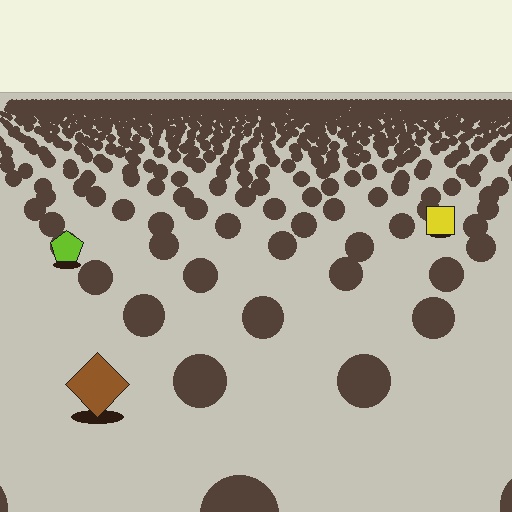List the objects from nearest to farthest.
From nearest to farthest: the brown diamond, the lime pentagon, the yellow square.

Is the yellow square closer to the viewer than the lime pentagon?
No. The lime pentagon is closer — you can tell from the texture gradient: the ground texture is coarser near it.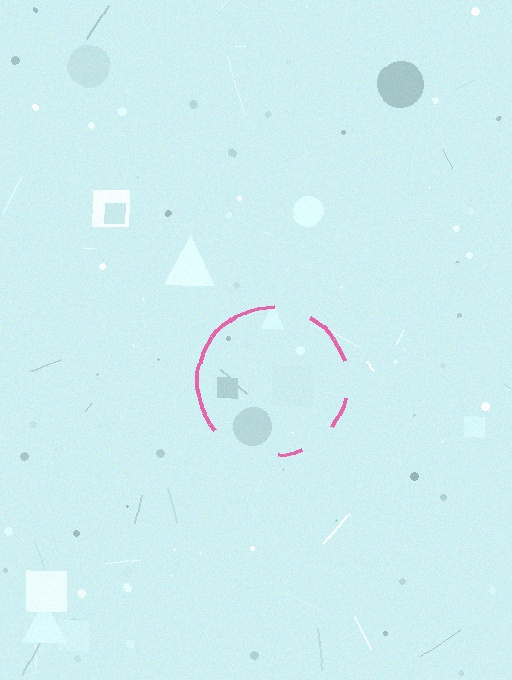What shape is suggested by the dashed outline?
The dashed outline suggests a circle.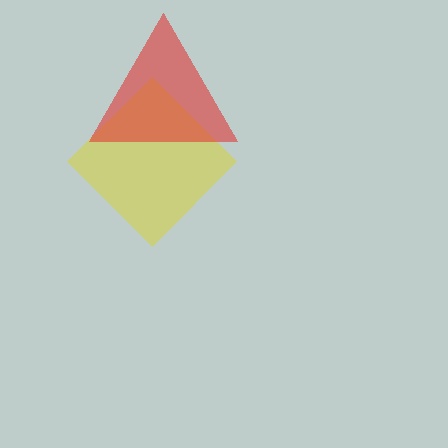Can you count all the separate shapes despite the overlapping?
Yes, there are 2 separate shapes.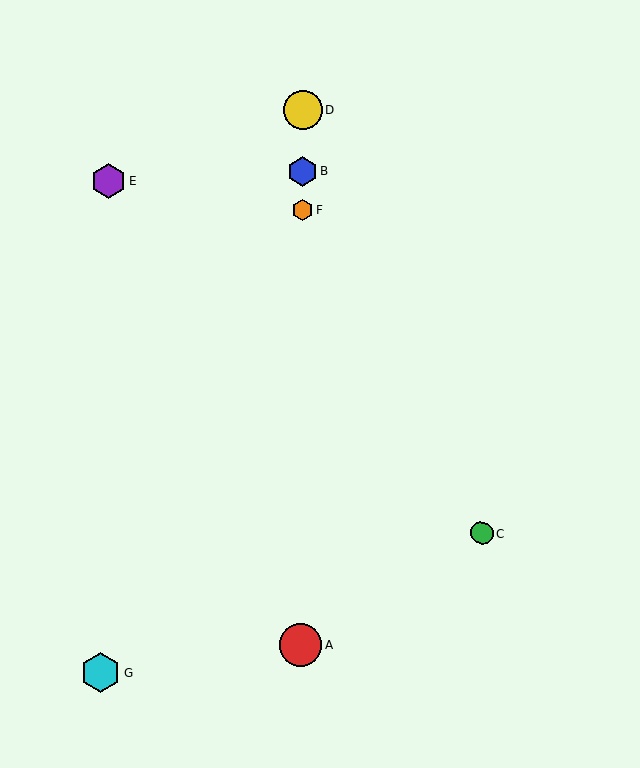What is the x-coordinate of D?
Object D is at x≈302.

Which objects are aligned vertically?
Objects A, B, D, F are aligned vertically.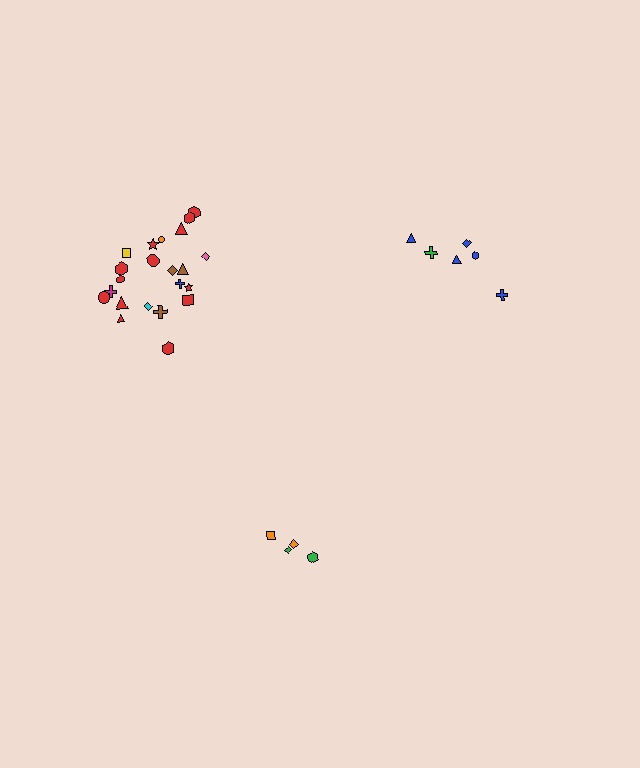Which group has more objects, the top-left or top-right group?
The top-left group.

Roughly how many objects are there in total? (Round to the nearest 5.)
Roughly 30 objects in total.